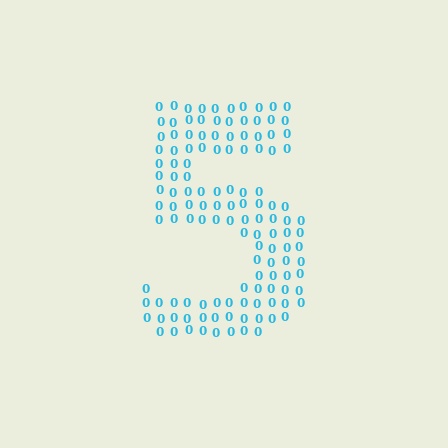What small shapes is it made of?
It is made of small digit 0's.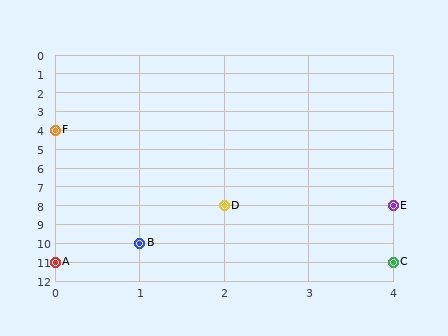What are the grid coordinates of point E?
Point E is at grid coordinates (4, 8).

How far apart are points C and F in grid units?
Points C and F are 4 columns and 7 rows apart (about 8.1 grid units diagonally).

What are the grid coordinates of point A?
Point A is at grid coordinates (0, 11).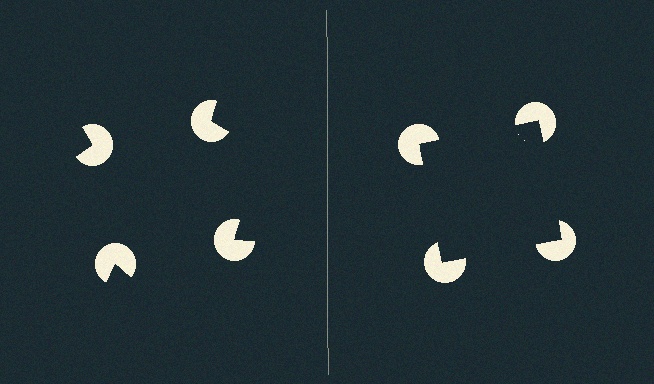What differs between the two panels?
The pac-man discs are positioned identically on both sides; only the wedge orientations differ. On the right they align to a square; on the left they are misaligned.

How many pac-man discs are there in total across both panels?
8 — 4 on each side.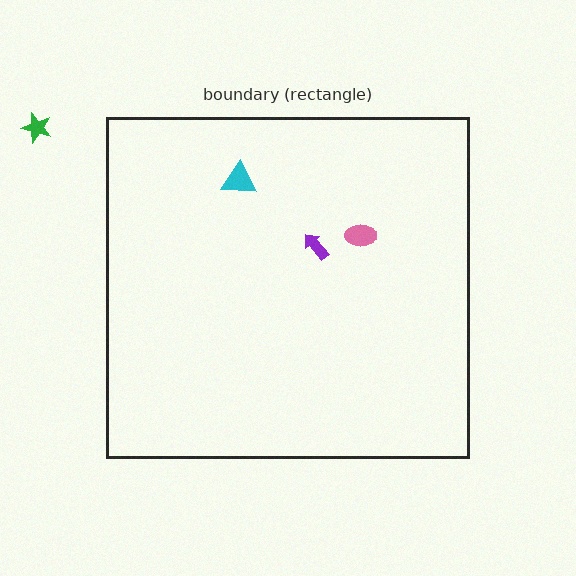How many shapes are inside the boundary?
3 inside, 1 outside.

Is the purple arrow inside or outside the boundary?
Inside.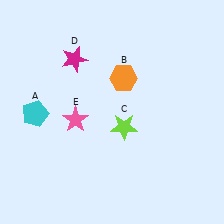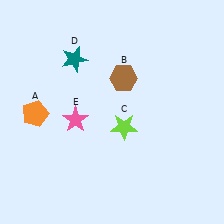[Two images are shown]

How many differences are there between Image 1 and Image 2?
There are 3 differences between the two images.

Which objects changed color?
A changed from cyan to orange. B changed from orange to brown. D changed from magenta to teal.